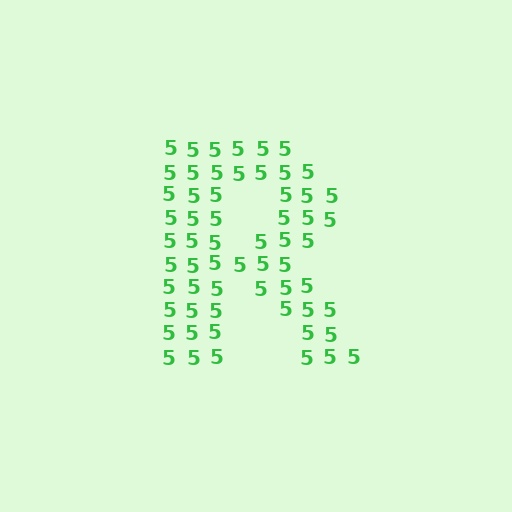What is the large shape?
The large shape is the letter R.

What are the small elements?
The small elements are digit 5's.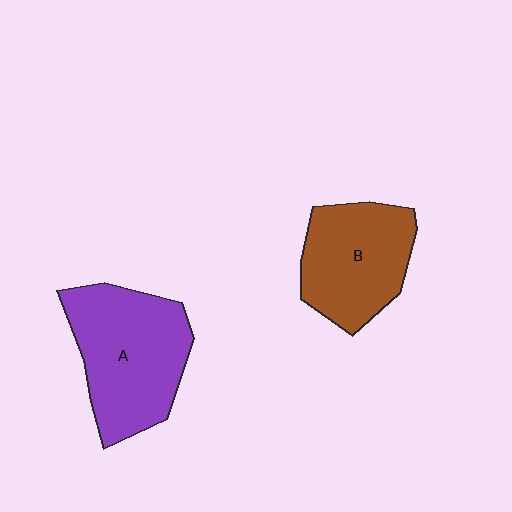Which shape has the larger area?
Shape A (purple).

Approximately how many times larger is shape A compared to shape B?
Approximately 1.2 times.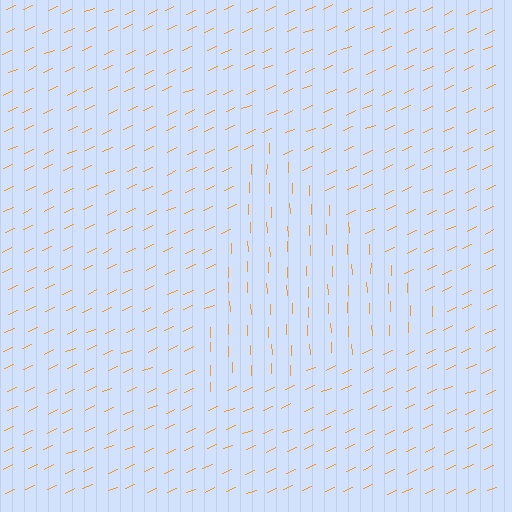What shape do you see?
I see a triangle.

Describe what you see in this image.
The image is filled with small orange line segments. A triangle region in the image has lines oriented differently from the surrounding lines, creating a visible texture boundary.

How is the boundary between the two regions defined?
The boundary is defined purely by a change in line orientation (approximately 68 degrees difference). All lines are the same color and thickness.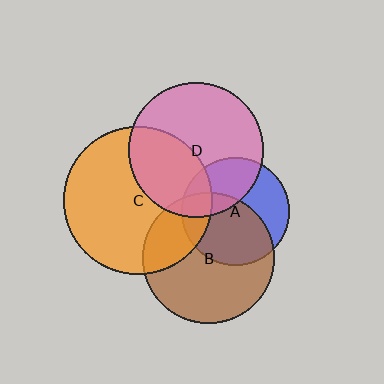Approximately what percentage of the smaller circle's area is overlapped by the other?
Approximately 10%.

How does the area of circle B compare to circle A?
Approximately 1.5 times.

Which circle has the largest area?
Circle C (orange).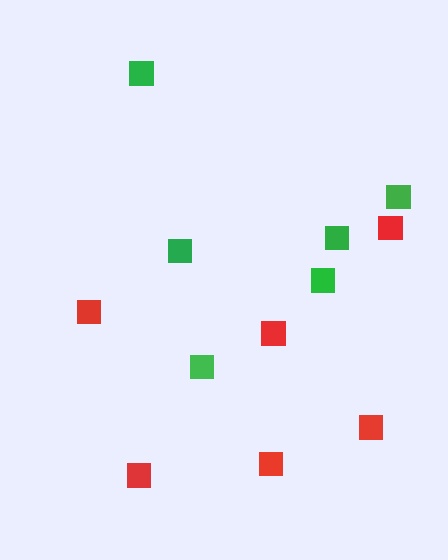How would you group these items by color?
There are 2 groups: one group of green squares (6) and one group of red squares (6).